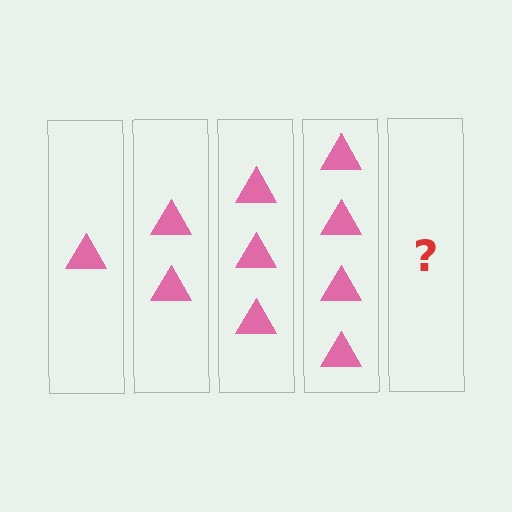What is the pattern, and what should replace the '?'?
The pattern is that each step adds one more triangle. The '?' should be 5 triangles.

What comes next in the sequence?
The next element should be 5 triangles.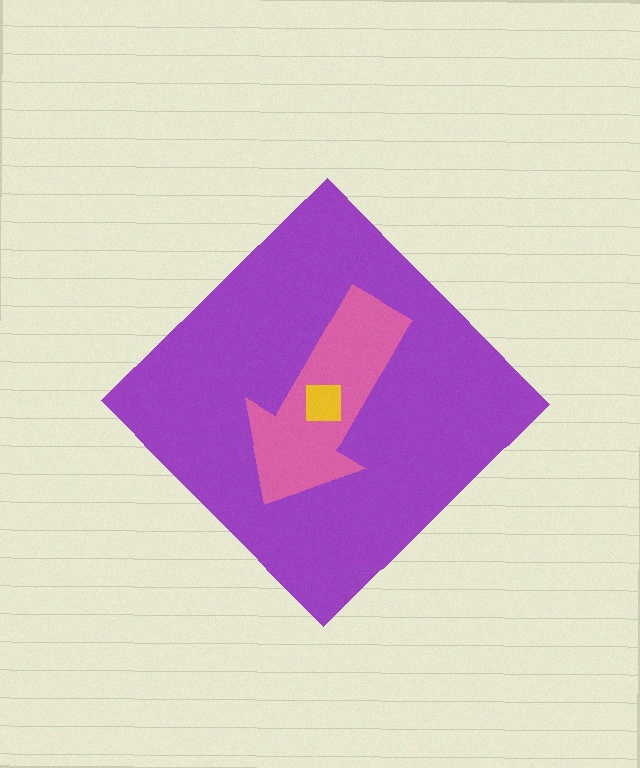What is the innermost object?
The yellow square.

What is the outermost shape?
The purple diamond.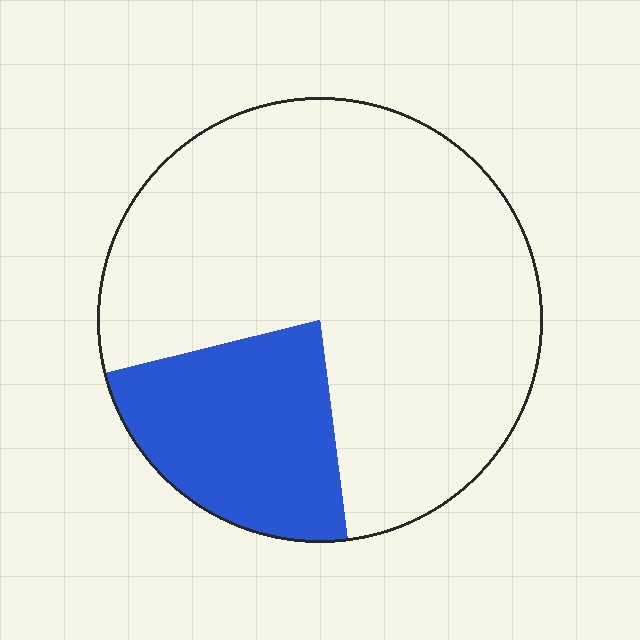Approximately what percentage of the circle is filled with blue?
Approximately 25%.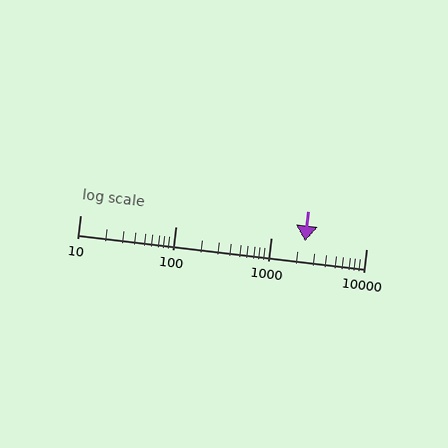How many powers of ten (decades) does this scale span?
The scale spans 3 decades, from 10 to 10000.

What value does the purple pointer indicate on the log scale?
The pointer indicates approximately 2300.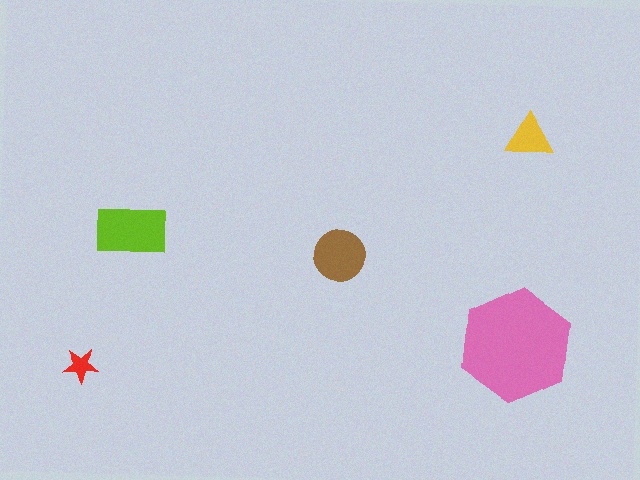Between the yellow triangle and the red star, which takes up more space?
The yellow triangle.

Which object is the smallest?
The red star.